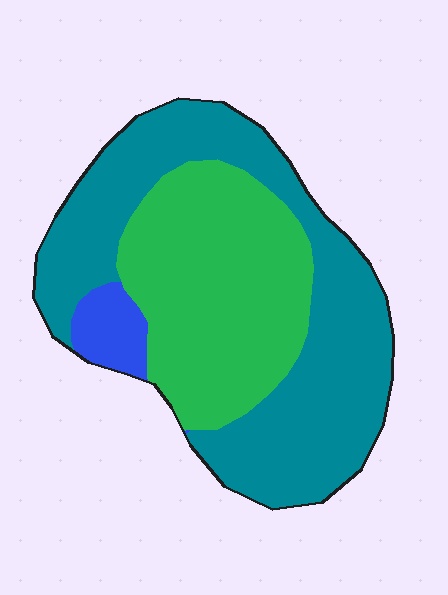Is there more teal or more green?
Teal.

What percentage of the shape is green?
Green covers roughly 40% of the shape.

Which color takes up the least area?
Blue, at roughly 5%.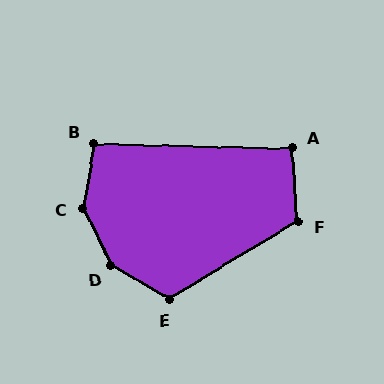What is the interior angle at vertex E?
Approximately 119 degrees (obtuse).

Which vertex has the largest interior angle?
C, at approximately 146 degrees.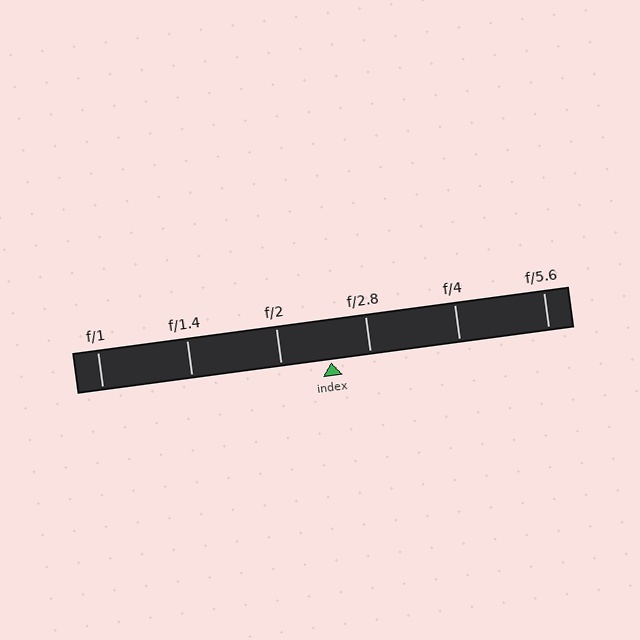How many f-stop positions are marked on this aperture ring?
There are 6 f-stop positions marked.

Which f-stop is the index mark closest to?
The index mark is closest to f/2.8.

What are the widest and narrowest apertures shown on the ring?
The widest aperture shown is f/1 and the narrowest is f/5.6.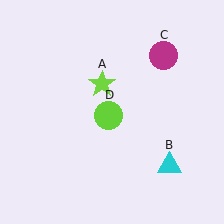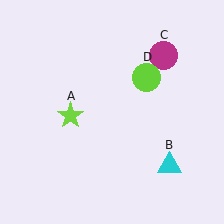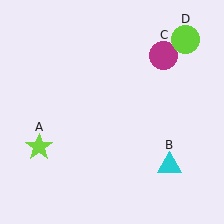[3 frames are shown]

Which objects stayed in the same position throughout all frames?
Cyan triangle (object B) and magenta circle (object C) remained stationary.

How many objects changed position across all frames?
2 objects changed position: lime star (object A), lime circle (object D).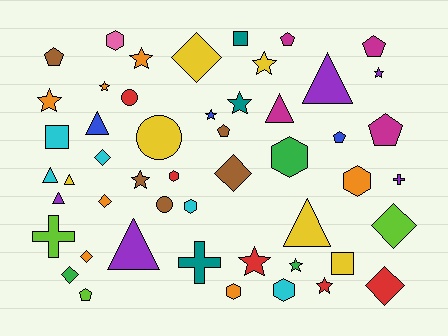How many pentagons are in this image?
There are 7 pentagons.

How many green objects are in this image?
There are 3 green objects.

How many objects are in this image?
There are 50 objects.